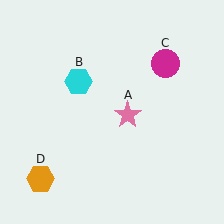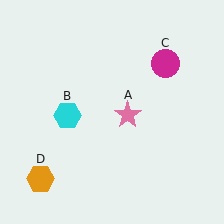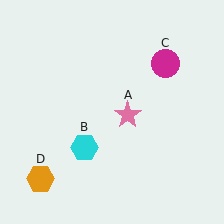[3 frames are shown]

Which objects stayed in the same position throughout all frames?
Pink star (object A) and magenta circle (object C) and orange hexagon (object D) remained stationary.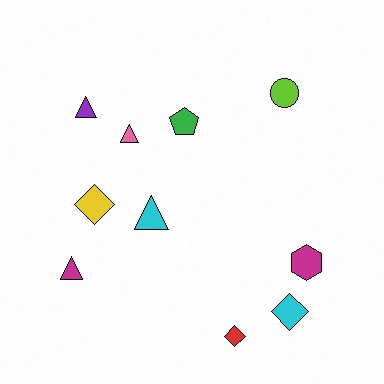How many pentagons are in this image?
There is 1 pentagon.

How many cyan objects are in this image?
There are 2 cyan objects.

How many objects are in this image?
There are 10 objects.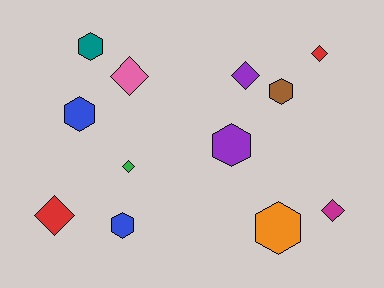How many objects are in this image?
There are 12 objects.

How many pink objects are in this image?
There is 1 pink object.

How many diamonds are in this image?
There are 6 diamonds.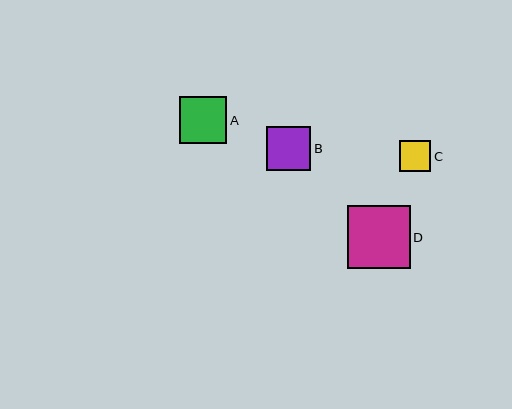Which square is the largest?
Square D is the largest with a size of approximately 63 pixels.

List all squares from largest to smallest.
From largest to smallest: D, A, B, C.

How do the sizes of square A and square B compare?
Square A and square B are approximately the same size.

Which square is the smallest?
Square C is the smallest with a size of approximately 31 pixels.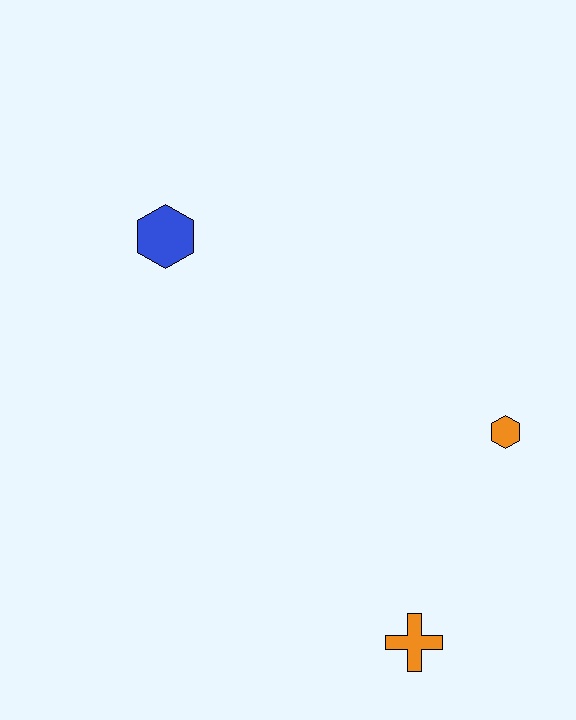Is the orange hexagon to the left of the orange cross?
No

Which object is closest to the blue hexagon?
The orange hexagon is closest to the blue hexagon.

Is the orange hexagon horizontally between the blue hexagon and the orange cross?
No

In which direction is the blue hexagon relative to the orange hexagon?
The blue hexagon is to the left of the orange hexagon.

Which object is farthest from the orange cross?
The blue hexagon is farthest from the orange cross.